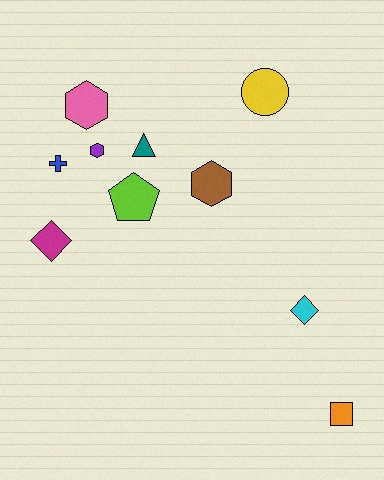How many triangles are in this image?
There is 1 triangle.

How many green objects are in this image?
There are no green objects.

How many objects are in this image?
There are 10 objects.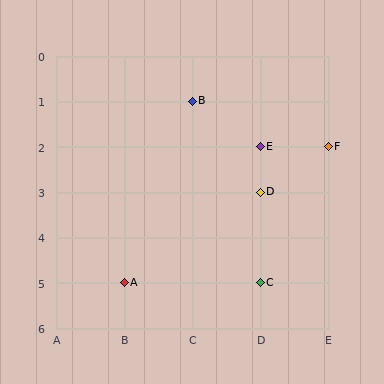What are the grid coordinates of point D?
Point D is at grid coordinates (D, 3).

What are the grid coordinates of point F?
Point F is at grid coordinates (E, 2).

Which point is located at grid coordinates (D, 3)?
Point D is at (D, 3).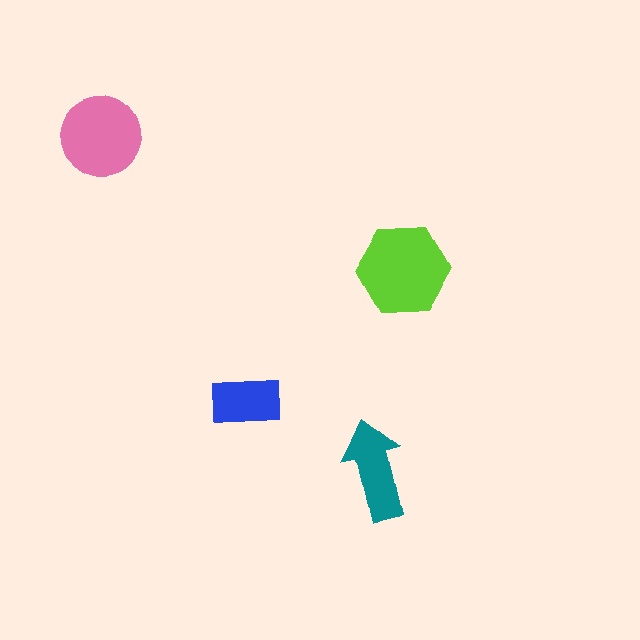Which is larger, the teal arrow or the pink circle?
The pink circle.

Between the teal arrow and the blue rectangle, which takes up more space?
The teal arrow.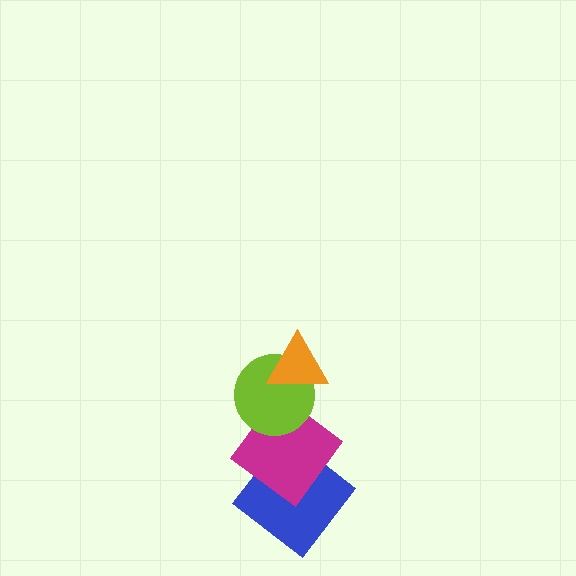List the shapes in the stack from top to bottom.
From top to bottom: the orange triangle, the lime circle, the magenta diamond, the blue diamond.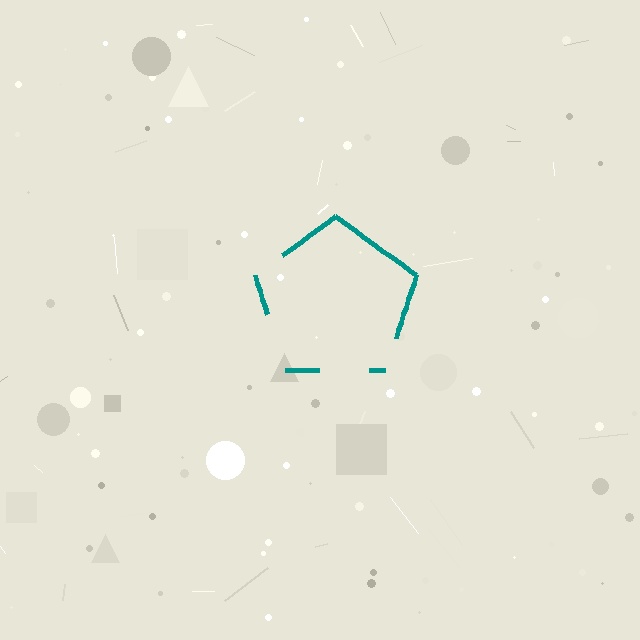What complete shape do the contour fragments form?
The contour fragments form a pentagon.